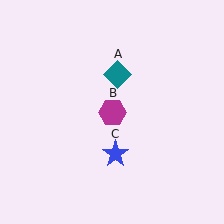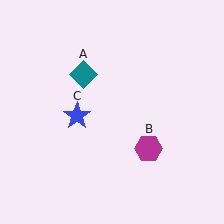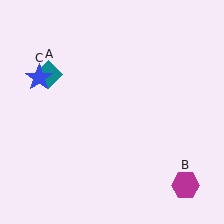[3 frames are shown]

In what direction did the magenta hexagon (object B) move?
The magenta hexagon (object B) moved down and to the right.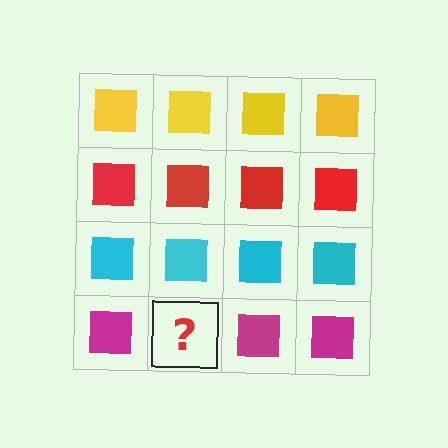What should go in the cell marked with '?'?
The missing cell should contain a magenta square.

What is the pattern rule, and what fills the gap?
The rule is that each row has a consistent color. The gap should be filled with a magenta square.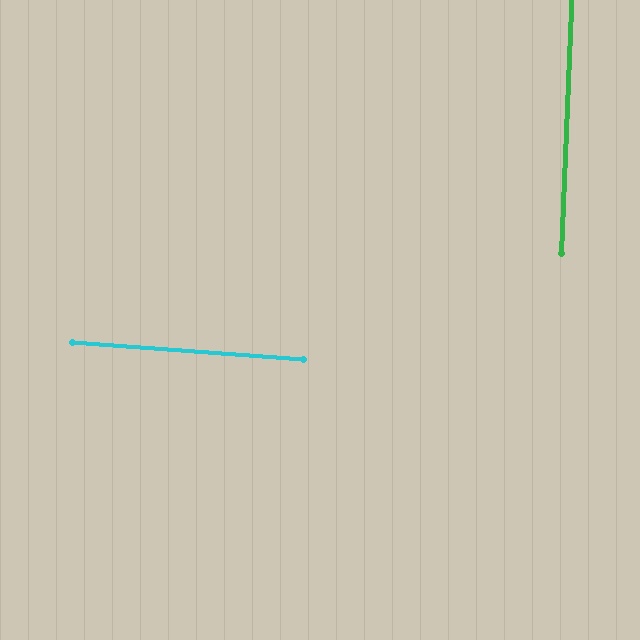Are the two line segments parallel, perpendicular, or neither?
Perpendicular — they meet at approximately 88°.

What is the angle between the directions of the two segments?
Approximately 88 degrees.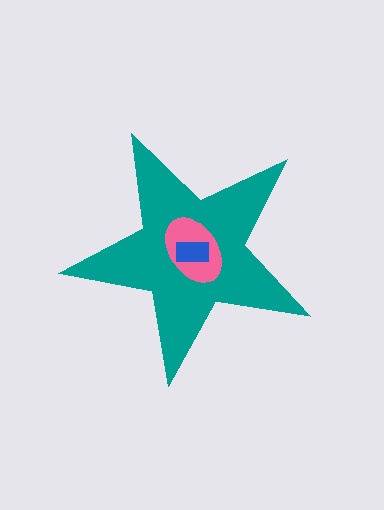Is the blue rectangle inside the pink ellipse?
Yes.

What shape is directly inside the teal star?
The pink ellipse.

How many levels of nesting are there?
3.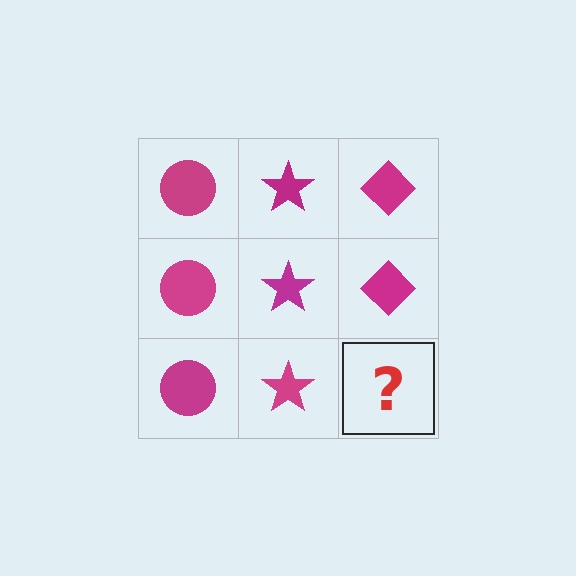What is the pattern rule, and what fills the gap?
The rule is that each column has a consistent shape. The gap should be filled with a magenta diamond.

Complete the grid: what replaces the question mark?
The question mark should be replaced with a magenta diamond.